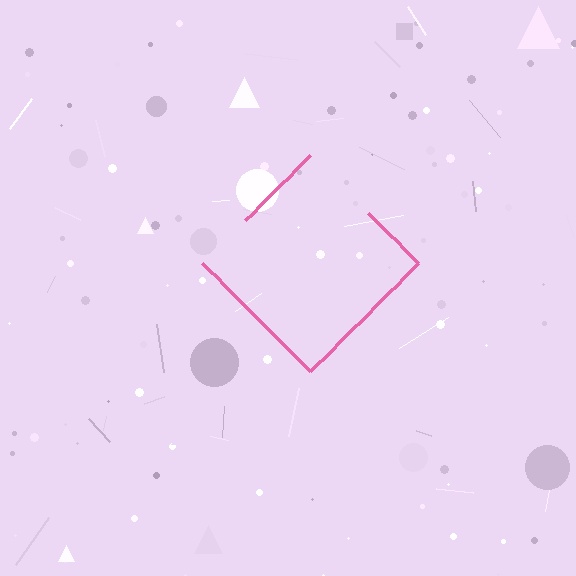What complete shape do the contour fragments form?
The contour fragments form a diamond.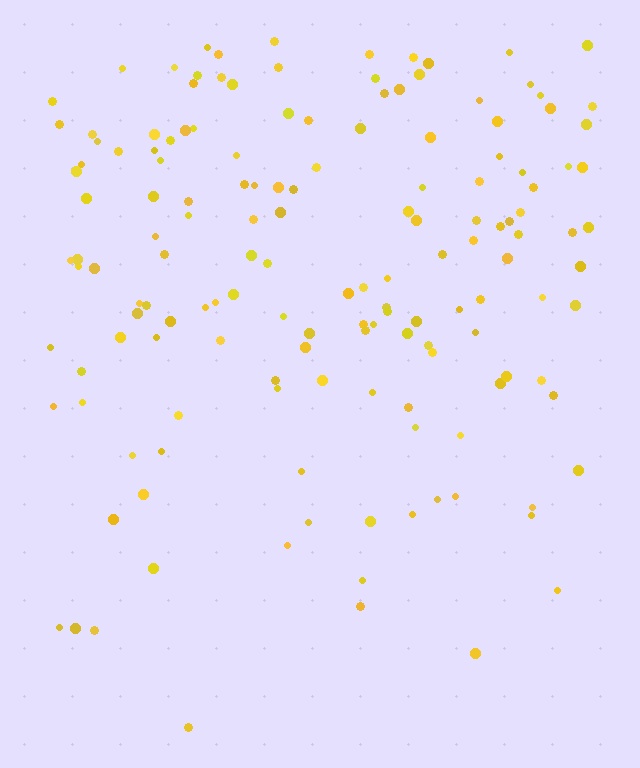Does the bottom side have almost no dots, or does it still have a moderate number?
Still a moderate number, just noticeably fewer than the top.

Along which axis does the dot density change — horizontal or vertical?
Vertical.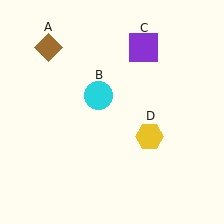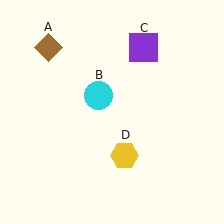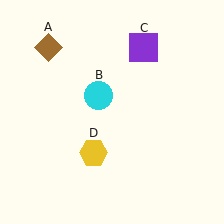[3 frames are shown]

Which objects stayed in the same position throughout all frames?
Brown diamond (object A) and cyan circle (object B) and purple square (object C) remained stationary.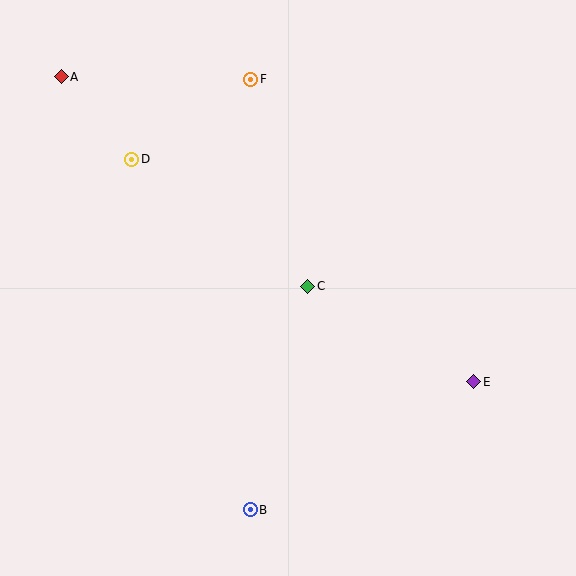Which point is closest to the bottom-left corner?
Point B is closest to the bottom-left corner.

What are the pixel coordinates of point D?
Point D is at (132, 159).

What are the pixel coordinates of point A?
Point A is at (61, 77).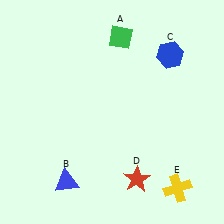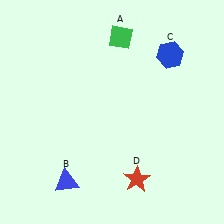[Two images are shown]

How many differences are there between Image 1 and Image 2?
There is 1 difference between the two images.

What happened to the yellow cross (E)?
The yellow cross (E) was removed in Image 2. It was in the bottom-right area of Image 1.